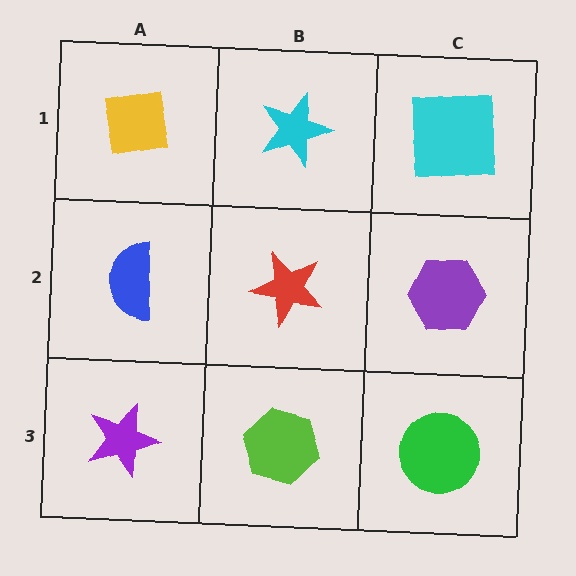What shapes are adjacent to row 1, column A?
A blue semicircle (row 2, column A), a cyan star (row 1, column B).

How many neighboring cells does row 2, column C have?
3.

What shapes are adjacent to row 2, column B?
A cyan star (row 1, column B), a lime hexagon (row 3, column B), a blue semicircle (row 2, column A), a purple hexagon (row 2, column C).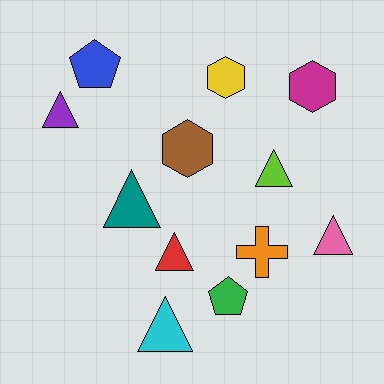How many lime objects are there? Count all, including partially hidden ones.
There is 1 lime object.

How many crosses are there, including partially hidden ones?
There is 1 cross.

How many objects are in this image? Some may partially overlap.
There are 12 objects.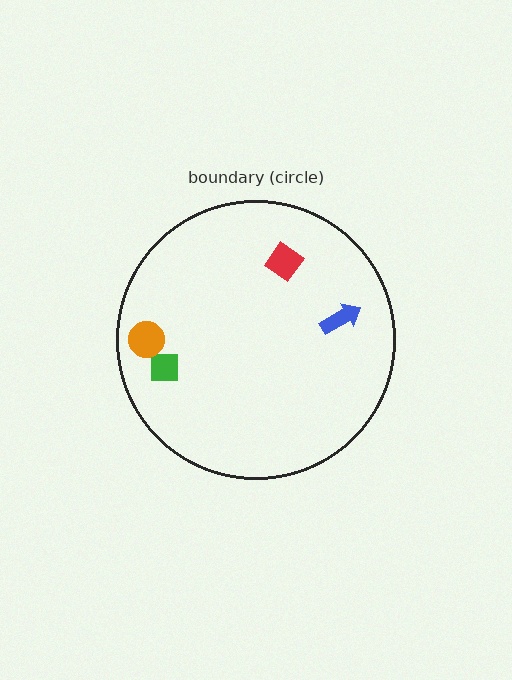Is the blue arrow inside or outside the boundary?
Inside.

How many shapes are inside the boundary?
4 inside, 0 outside.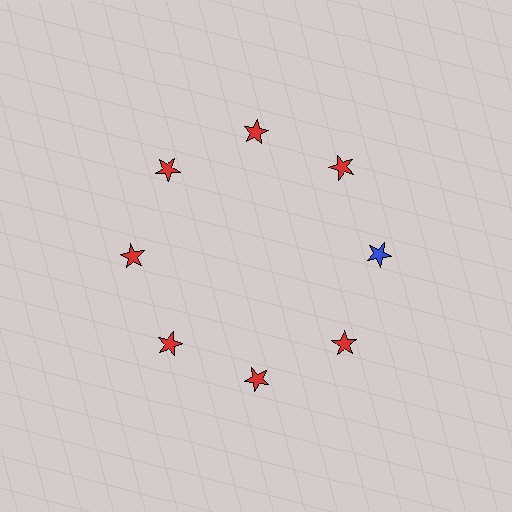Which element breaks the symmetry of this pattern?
The blue star at roughly the 3 o'clock position breaks the symmetry. All other shapes are red stars.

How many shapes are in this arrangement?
There are 8 shapes arranged in a ring pattern.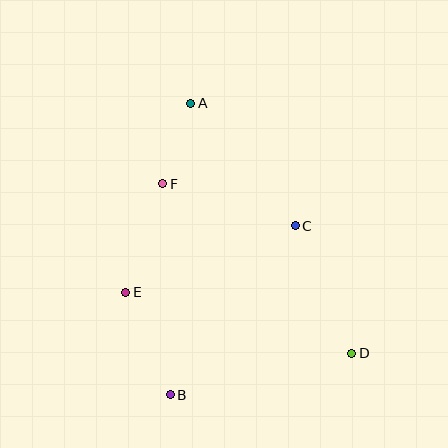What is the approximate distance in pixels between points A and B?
The distance between A and B is approximately 292 pixels.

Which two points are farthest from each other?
Points A and D are farthest from each other.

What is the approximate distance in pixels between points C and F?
The distance between C and F is approximately 139 pixels.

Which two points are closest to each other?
Points A and F are closest to each other.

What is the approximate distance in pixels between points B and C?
The distance between B and C is approximately 210 pixels.